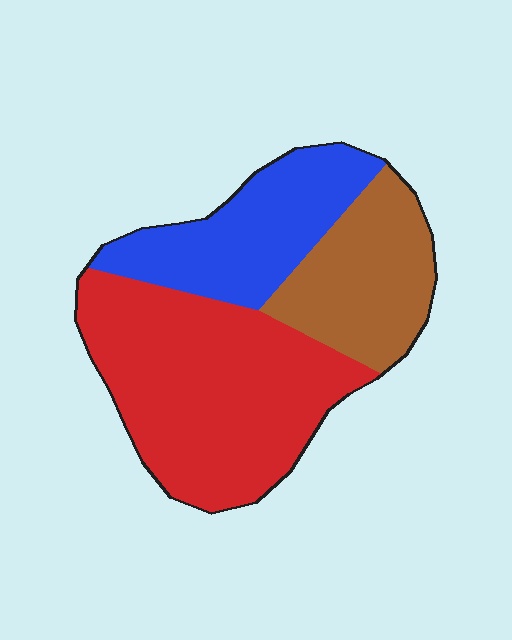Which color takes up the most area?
Red, at roughly 50%.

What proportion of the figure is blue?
Blue takes up about one quarter (1/4) of the figure.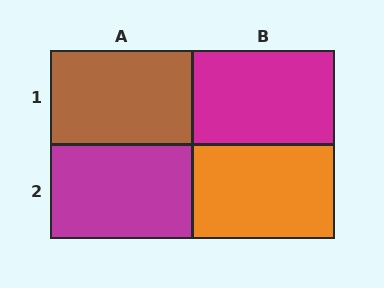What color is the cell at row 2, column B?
Orange.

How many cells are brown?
1 cell is brown.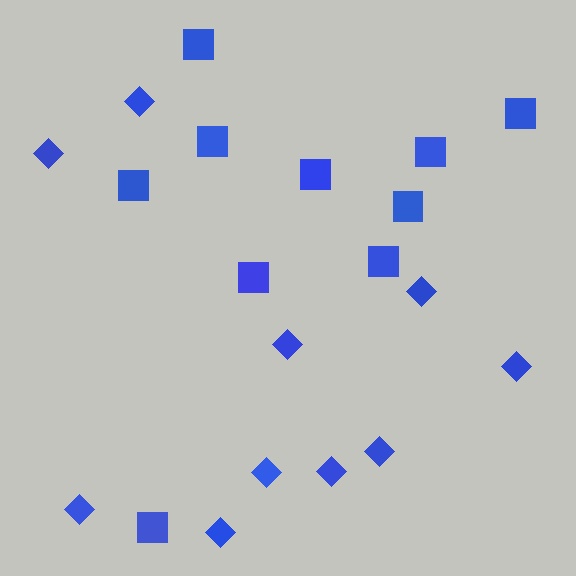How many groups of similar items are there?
There are 2 groups: one group of diamonds (10) and one group of squares (10).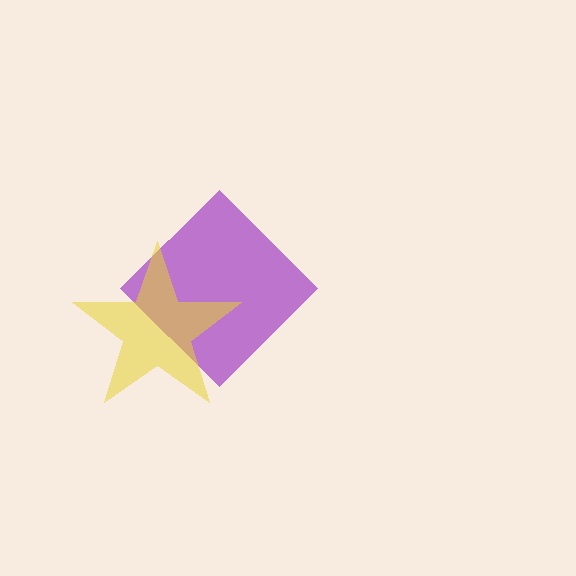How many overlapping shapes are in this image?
There are 2 overlapping shapes in the image.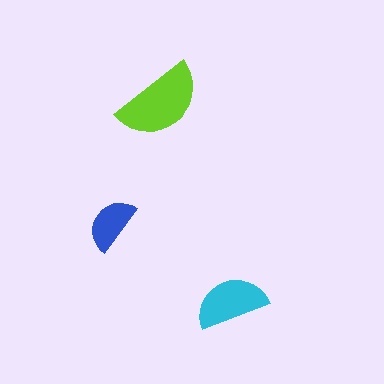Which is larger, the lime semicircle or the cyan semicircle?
The lime one.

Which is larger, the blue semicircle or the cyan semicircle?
The cyan one.